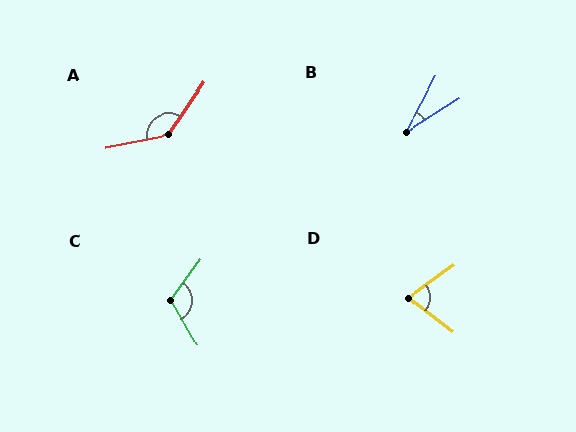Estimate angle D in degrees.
Approximately 73 degrees.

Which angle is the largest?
A, at approximately 135 degrees.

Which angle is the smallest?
B, at approximately 29 degrees.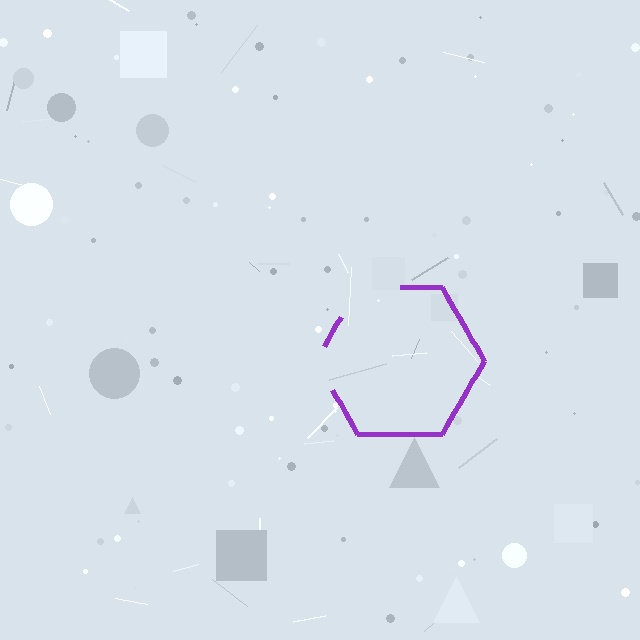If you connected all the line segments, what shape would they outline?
They would outline a hexagon.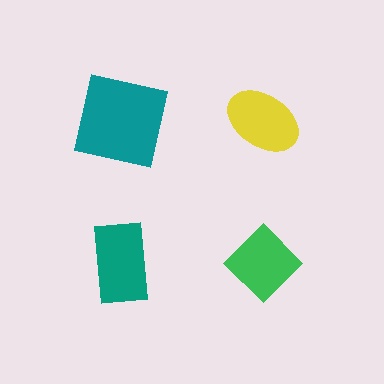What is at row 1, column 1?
A teal square.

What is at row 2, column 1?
A teal rectangle.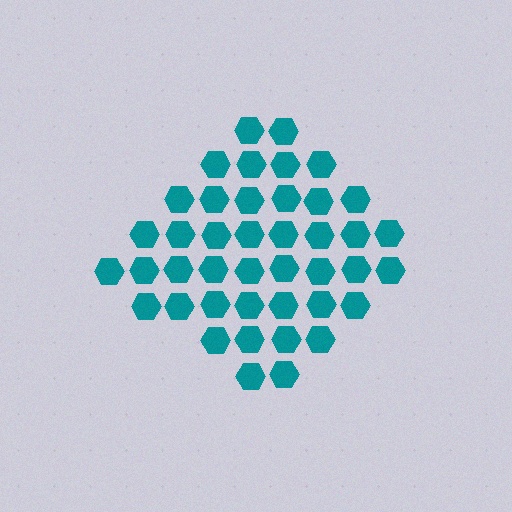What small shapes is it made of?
It is made of small hexagons.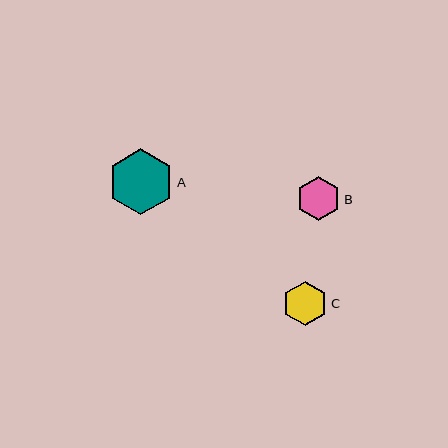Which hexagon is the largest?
Hexagon A is the largest with a size of approximately 66 pixels.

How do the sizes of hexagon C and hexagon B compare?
Hexagon C and hexagon B are approximately the same size.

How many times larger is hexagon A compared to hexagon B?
Hexagon A is approximately 1.5 times the size of hexagon B.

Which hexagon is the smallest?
Hexagon B is the smallest with a size of approximately 44 pixels.